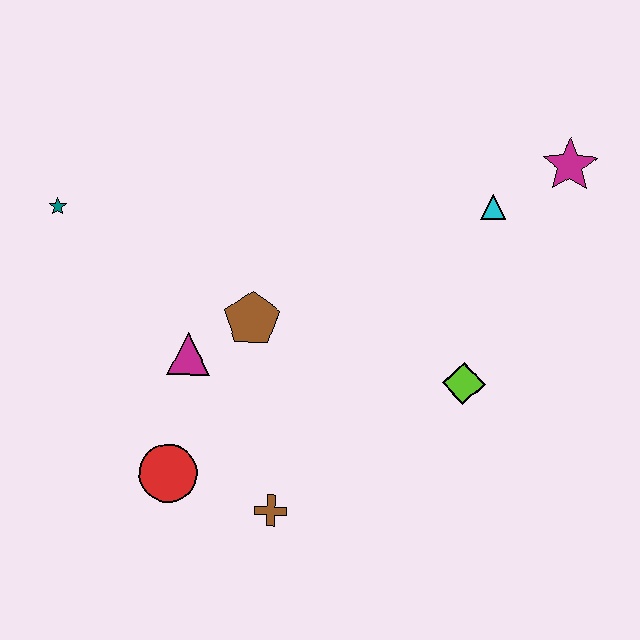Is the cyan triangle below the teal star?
No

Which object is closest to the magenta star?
The cyan triangle is closest to the magenta star.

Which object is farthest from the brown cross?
The magenta star is farthest from the brown cross.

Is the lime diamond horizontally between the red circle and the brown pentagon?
No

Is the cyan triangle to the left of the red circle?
No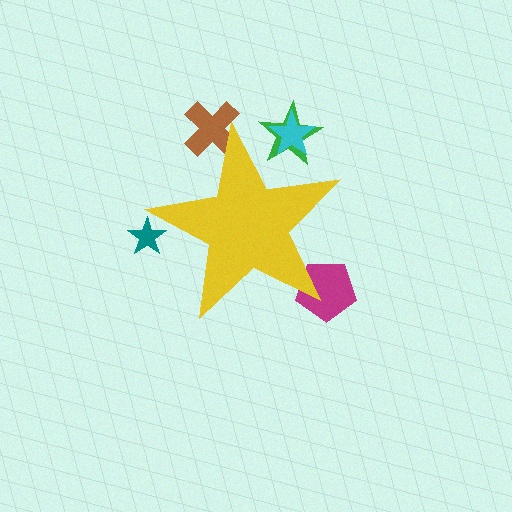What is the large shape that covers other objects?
A yellow star.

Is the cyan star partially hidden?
Yes, the cyan star is partially hidden behind the yellow star.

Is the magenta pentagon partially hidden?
Yes, the magenta pentagon is partially hidden behind the yellow star.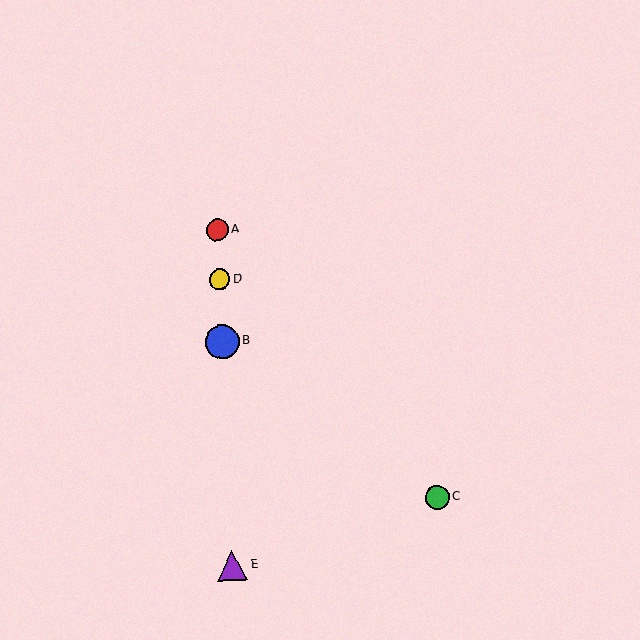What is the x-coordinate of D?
Object D is at x≈220.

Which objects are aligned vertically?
Objects A, B, D, E are aligned vertically.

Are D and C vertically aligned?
No, D is at x≈220 and C is at x≈437.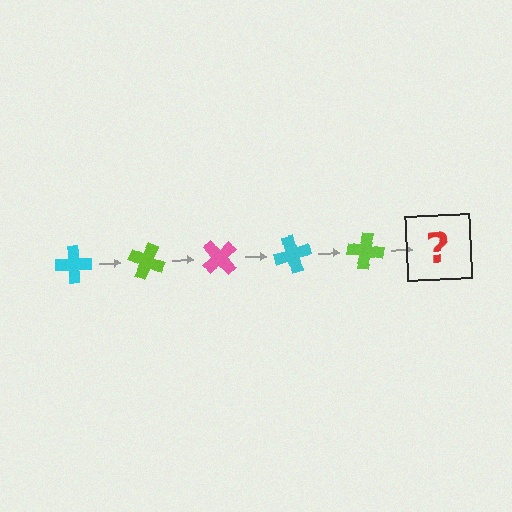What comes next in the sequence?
The next element should be a pink cross, rotated 125 degrees from the start.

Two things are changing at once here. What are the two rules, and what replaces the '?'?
The two rules are that it rotates 25 degrees each step and the color cycles through cyan, lime, and pink. The '?' should be a pink cross, rotated 125 degrees from the start.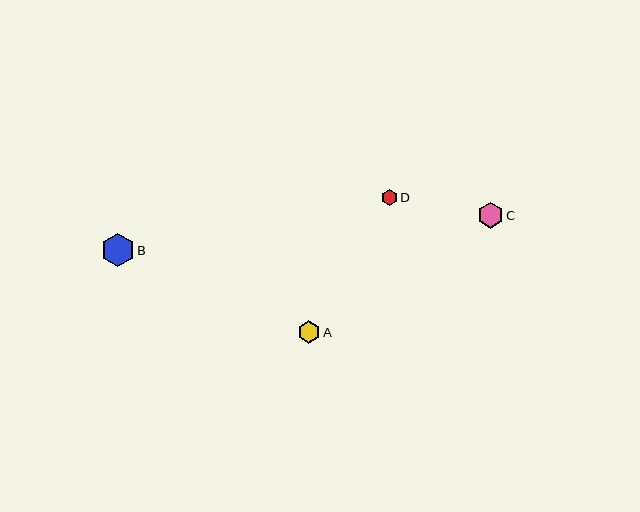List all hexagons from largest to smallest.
From largest to smallest: B, C, A, D.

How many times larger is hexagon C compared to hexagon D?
Hexagon C is approximately 1.7 times the size of hexagon D.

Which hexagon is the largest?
Hexagon B is the largest with a size of approximately 33 pixels.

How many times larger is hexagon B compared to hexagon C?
Hexagon B is approximately 1.3 times the size of hexagon C.